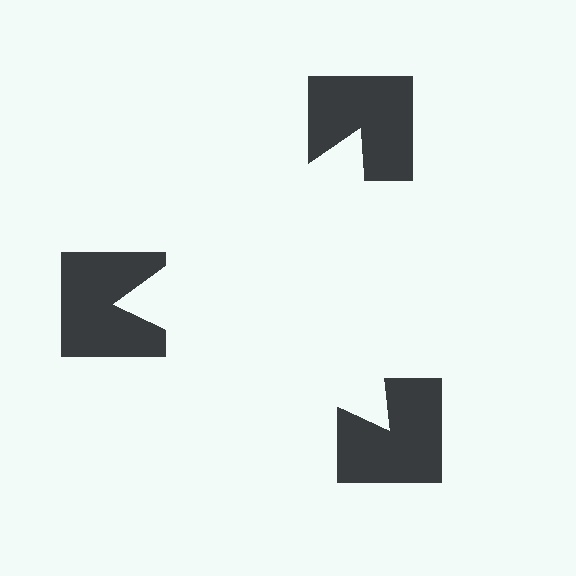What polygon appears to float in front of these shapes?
An illusory triangle — its edges are inferred from the aligned wedge cuts in the notched squares, not physically drawn.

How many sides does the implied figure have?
3 sides.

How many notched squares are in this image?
There are 3 — one at each vertex of the illusory triangle.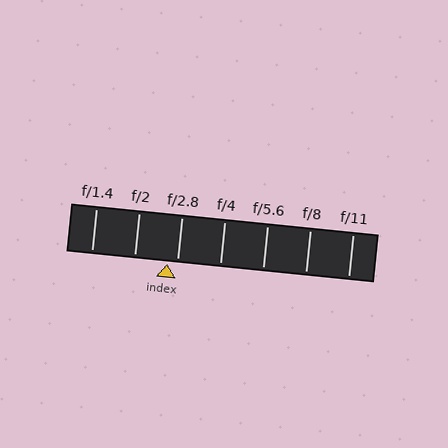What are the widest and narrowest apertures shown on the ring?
The widest aperture shown is f/1.4 and the narrowest is f/11.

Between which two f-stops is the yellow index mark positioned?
The index mark is between f/2 and f/2.8.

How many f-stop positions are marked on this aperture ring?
There are 7 f-stop positions marked.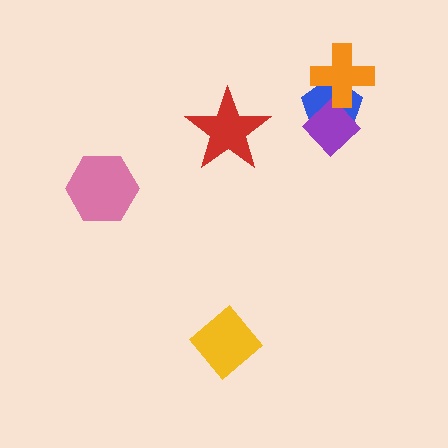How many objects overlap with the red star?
0 objects overlap with the red star.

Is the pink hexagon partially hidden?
No, no other shape covers it.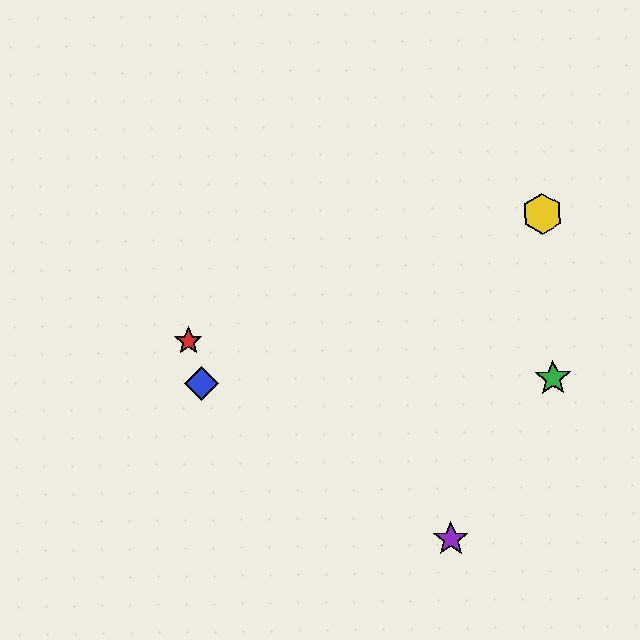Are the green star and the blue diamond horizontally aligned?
Yes, both are at y≈378.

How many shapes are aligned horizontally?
2 shapes (the blue diamond, the green star) are aligned horizontally.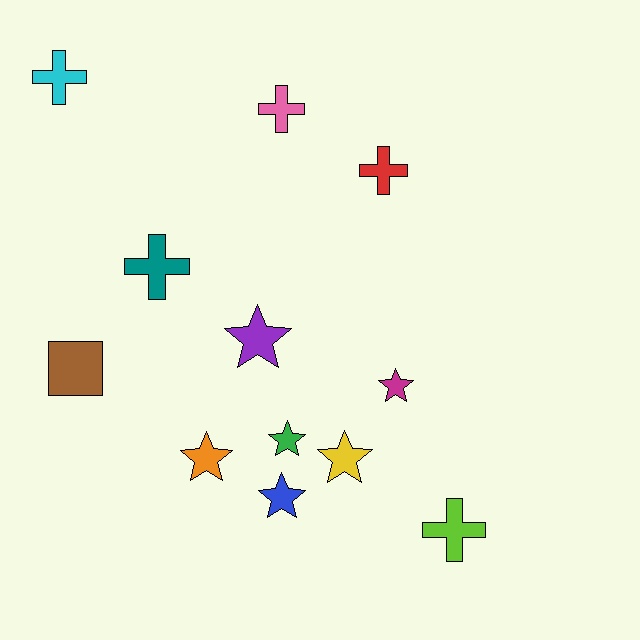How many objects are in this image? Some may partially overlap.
There are 12 objects.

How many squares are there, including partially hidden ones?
There is 1 square.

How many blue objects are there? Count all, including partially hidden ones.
There is 1 blue object.